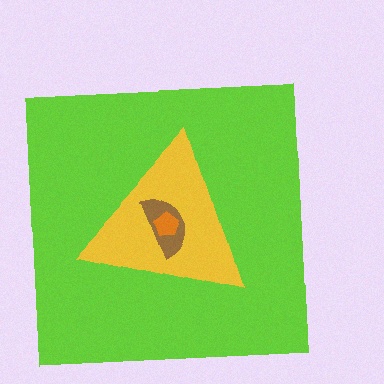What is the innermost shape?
The orange pentagon.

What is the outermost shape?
The lime square.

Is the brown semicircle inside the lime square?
Yes.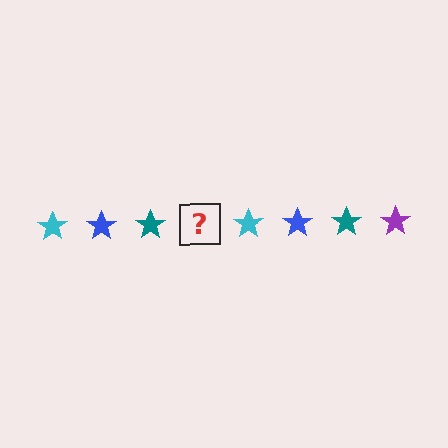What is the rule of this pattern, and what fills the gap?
The rule is that the pattern cycles through cyan, blue, teal, purple stars. The gap should be filled with a purple star.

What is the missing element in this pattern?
The missing element is a purple star.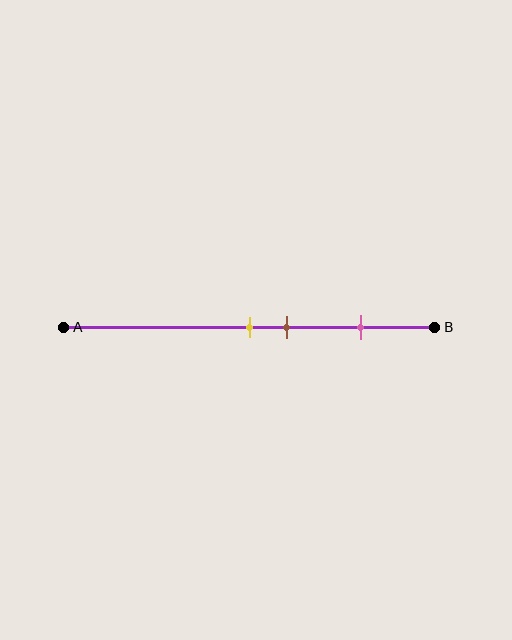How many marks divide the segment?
There are 3 marks dividing the segment.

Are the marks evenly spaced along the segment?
No, the marks are not evenly spaced.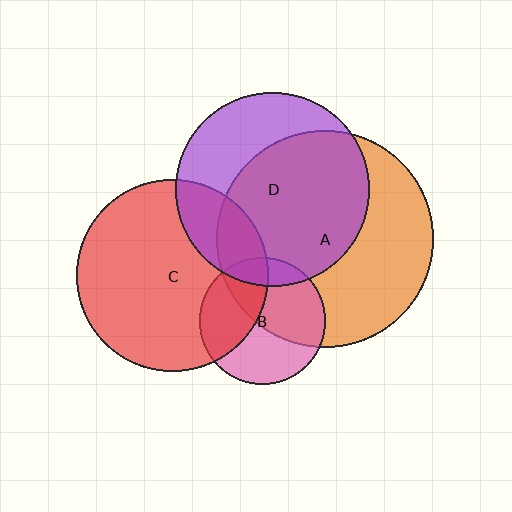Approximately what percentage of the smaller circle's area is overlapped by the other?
Approximately 65%.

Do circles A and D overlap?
Yes.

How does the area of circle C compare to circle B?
Approximately 2.3 times.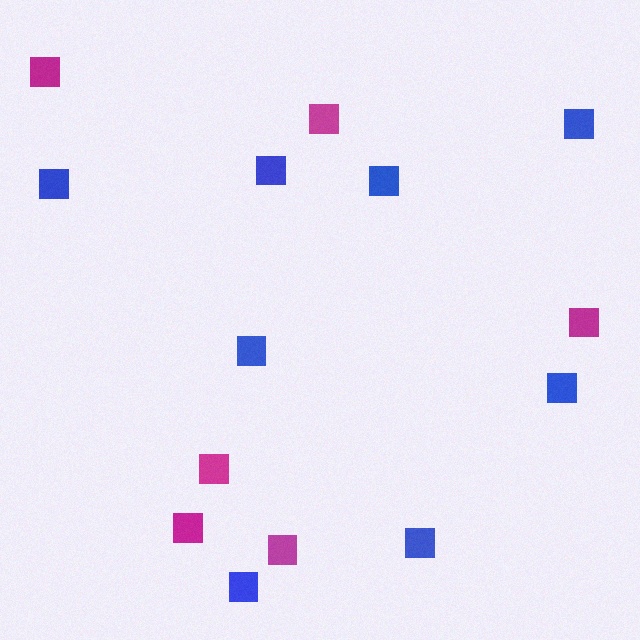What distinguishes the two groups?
There are 2 groups: one group of blue squares (8) and one group of magenta squares (6).